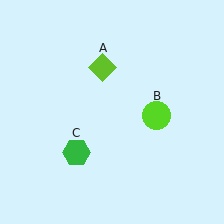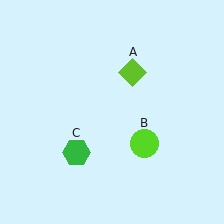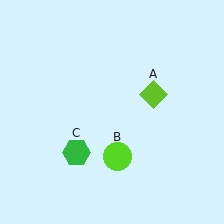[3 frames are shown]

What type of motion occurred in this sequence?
The lime diamond (object A), lime circle (object B) rotated clockwise around the center of the scene.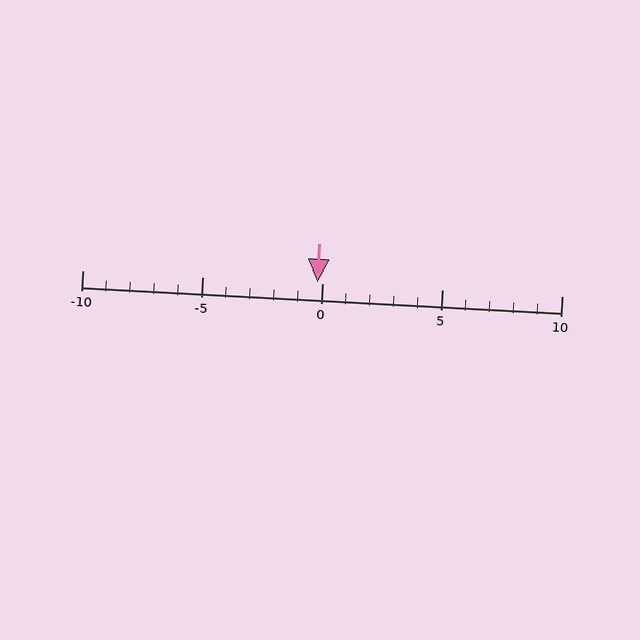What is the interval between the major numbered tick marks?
The major tick marks are spaced 5 units apart.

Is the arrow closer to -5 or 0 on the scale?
The arrow is closer to 0.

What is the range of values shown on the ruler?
The ruler shows values from -10 to 10.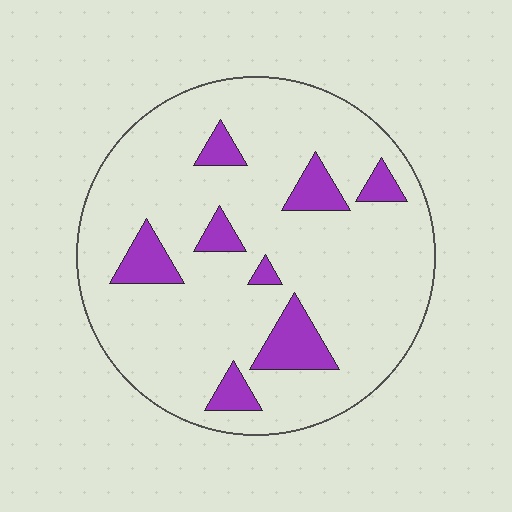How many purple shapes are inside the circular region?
8.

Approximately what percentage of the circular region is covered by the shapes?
Approximately 15%.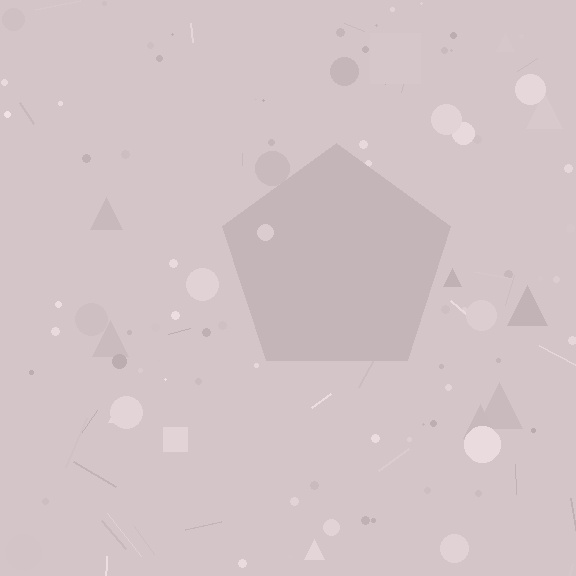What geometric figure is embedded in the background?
A pentagon is embedded in the background.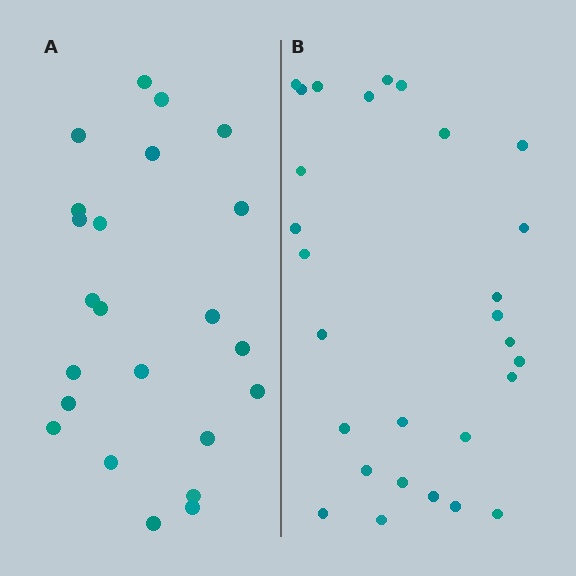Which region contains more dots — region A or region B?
Region B (the right region) has more dots.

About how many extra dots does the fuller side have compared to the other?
Region B has about 5 more dots than region A.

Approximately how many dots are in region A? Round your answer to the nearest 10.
About 20 dots. (The exact count is 23, which rounds to 20.)